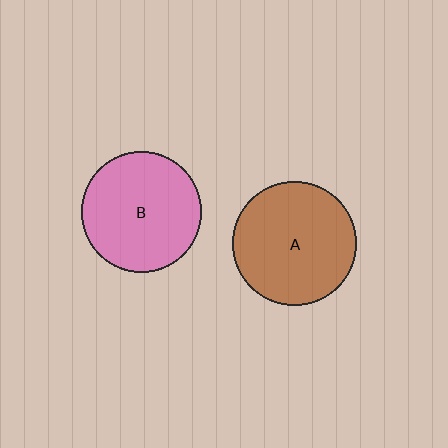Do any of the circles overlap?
No, none of the circles overlap.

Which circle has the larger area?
Circle A (brown).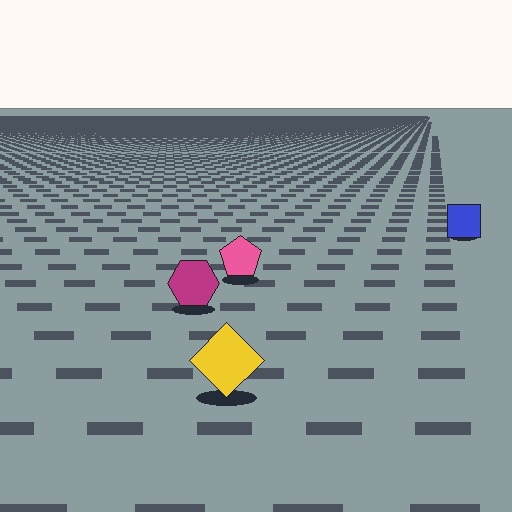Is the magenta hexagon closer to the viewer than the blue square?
Yes. The magenta hexagon is closer — you can tell from the texture gradient: the ground texture is coarser near it.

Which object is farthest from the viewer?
The blue square is farthest from the viewer. It appears smaller and the ground texture around it is denser.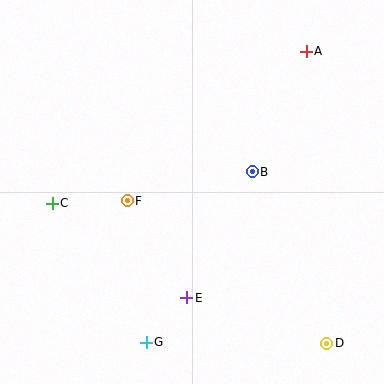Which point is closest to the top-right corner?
Point A is closest to the top-right corner.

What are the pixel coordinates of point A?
Point A is at (306, 51).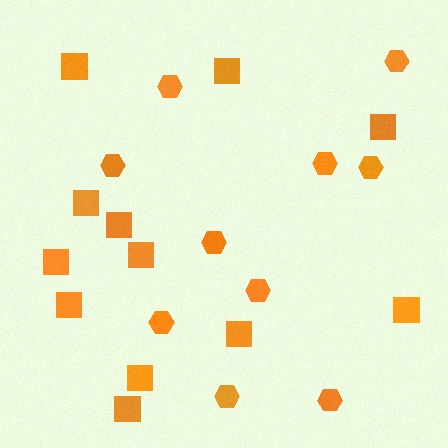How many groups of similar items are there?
There are 2 groups: one group of squares (12) and one group of hexagons (10).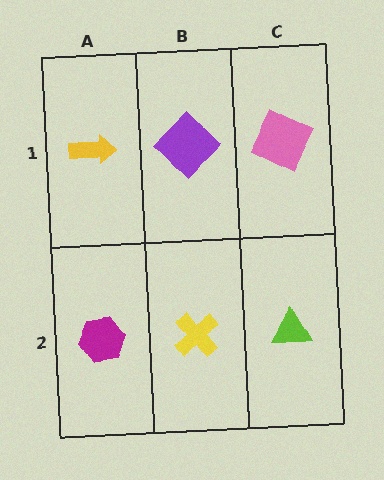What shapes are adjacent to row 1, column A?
A magenta hexagon (row 2, column A), a purple diamond (row 1, column B).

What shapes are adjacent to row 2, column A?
A yellow arrow (row 1, column A), a yellow cross (row 2, column B).